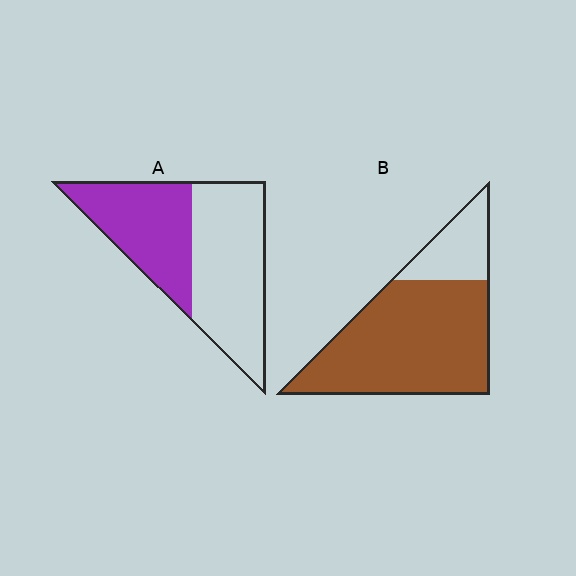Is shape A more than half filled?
No.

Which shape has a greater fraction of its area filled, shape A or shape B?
Shape B.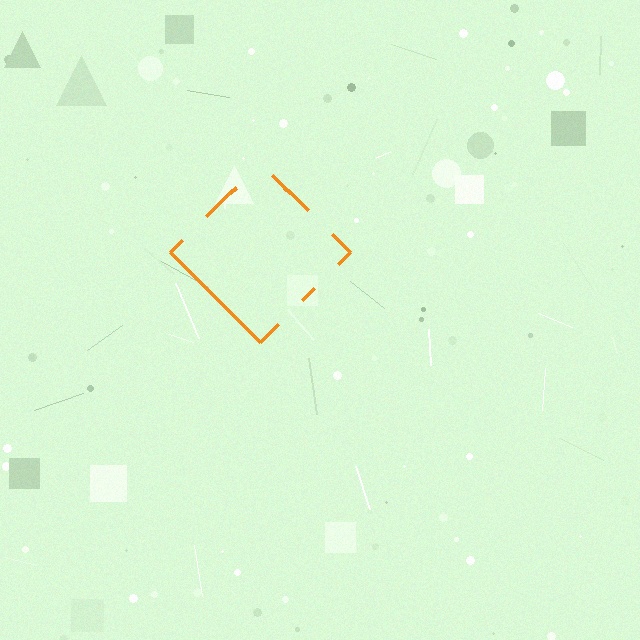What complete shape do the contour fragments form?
The contour fragments form a diamond.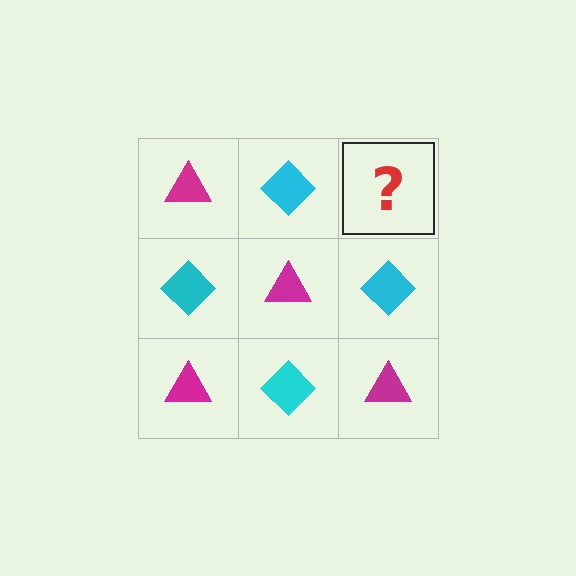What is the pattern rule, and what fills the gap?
The rule is that it alternates magenta triangle and cyan diamond in a checkerboard pattern. The gap should be filled with a magenta triangle.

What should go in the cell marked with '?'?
The missing cell should contain a magenta triangle.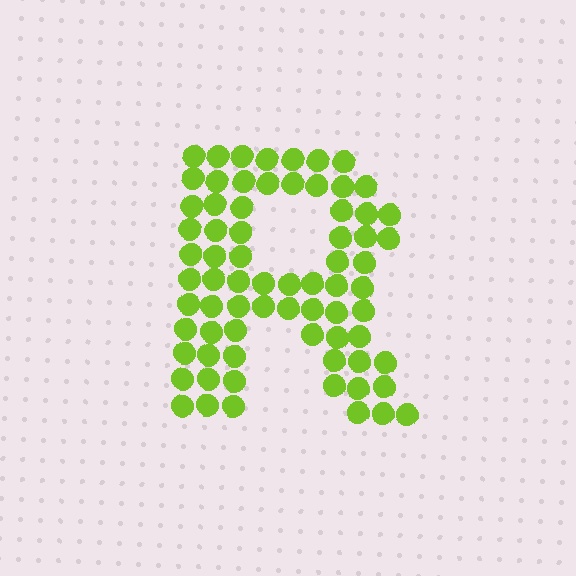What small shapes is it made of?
It is made of small circles.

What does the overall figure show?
The overall figure shows the letter R.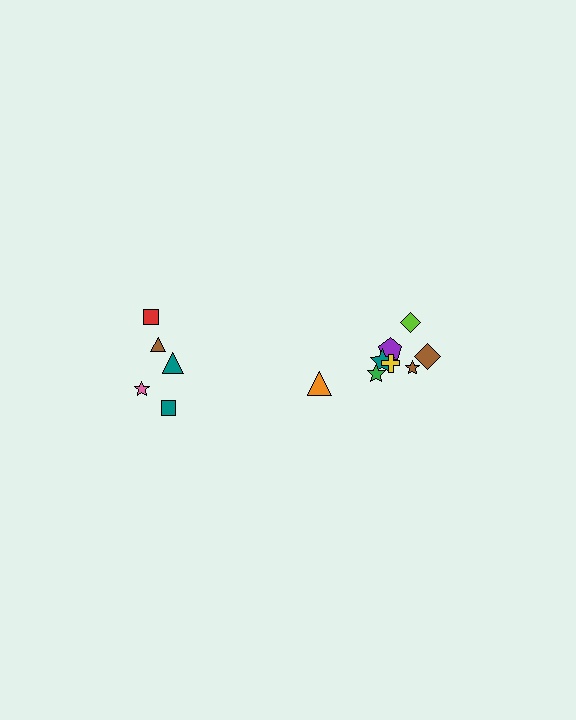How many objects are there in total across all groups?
There are 13 objects.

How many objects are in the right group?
There are 8 objects.